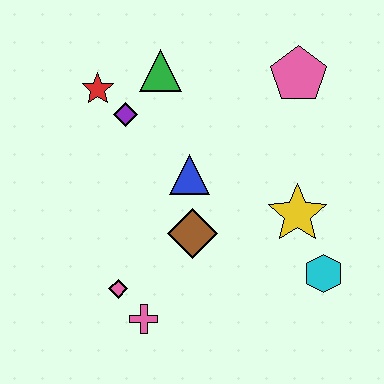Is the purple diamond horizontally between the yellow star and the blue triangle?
No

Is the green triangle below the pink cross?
No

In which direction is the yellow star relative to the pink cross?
The yellow star is to the right of the pink cross.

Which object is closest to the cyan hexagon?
The yellow star is closest to the cyan hexagon.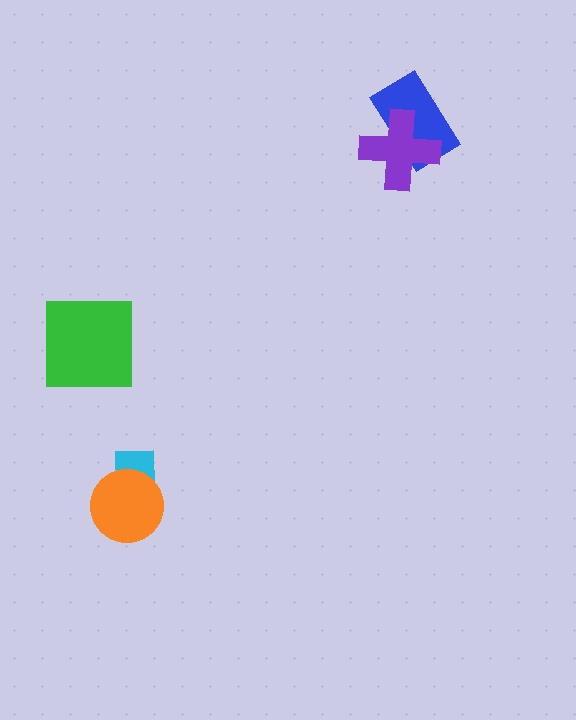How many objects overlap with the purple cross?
1 object overlaps with the purple cross.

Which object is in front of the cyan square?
The orange circle is in front of the cyan square.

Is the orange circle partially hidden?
No, no other shape covers it.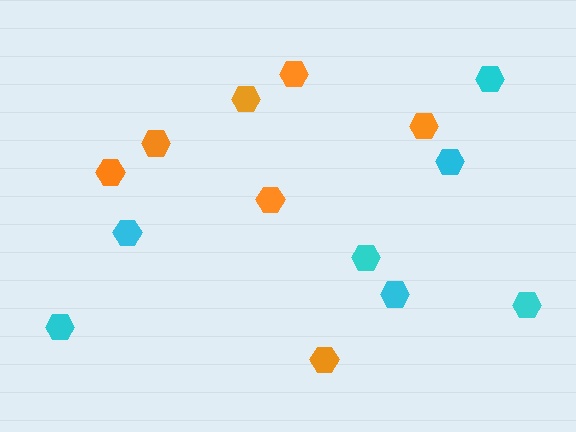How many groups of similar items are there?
There are 2 groups: one group of cyan hexagons (7) and one group of orange hexagons (7).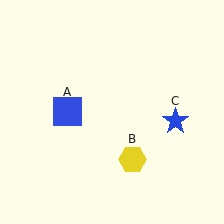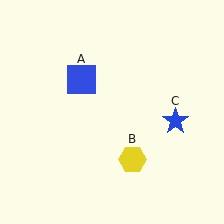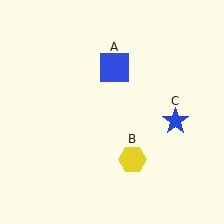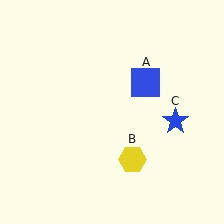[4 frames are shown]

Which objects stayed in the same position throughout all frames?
Yellow hexagon (object B) and blue star (object C) remained stationary.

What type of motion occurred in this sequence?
The blue square (object A) rotated clockwise around the center of the scene.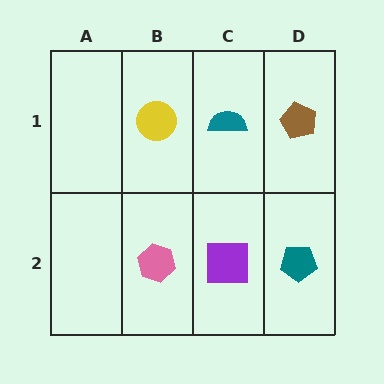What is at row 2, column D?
A teal pentagon.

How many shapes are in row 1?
3 shapes.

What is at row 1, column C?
A teal semicircle.